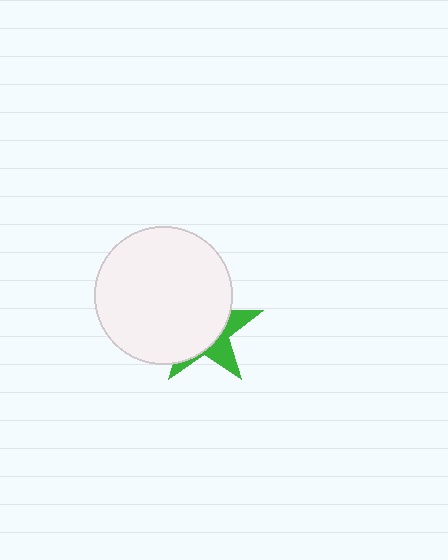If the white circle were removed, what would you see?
You would see the complete green star.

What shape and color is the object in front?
The object in front is a white circle.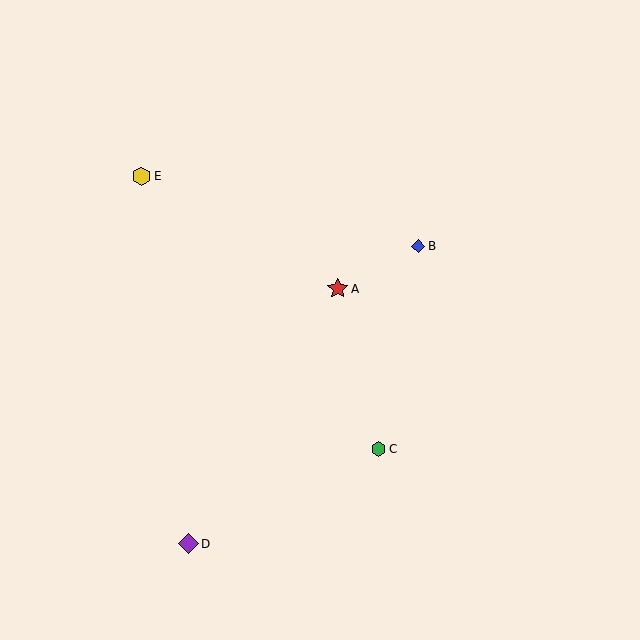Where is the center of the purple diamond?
The center of the purple diamond is at (189, 544).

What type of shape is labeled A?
Shape A is a red star.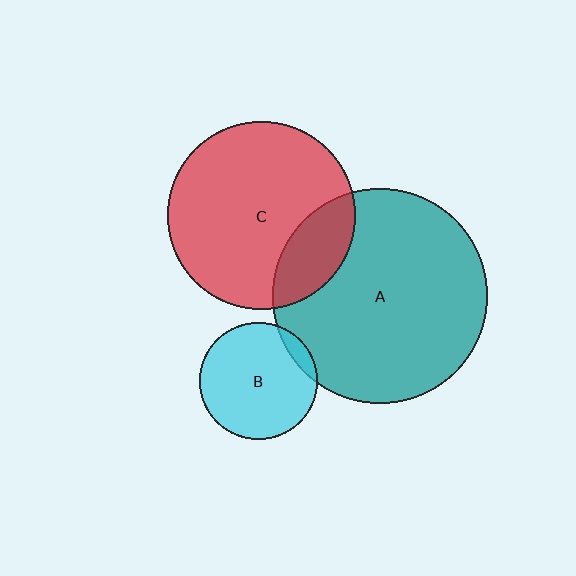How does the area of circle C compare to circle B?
Approximately 2.6 times.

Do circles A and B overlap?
Yes.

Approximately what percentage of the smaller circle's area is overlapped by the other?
Approximately 10%.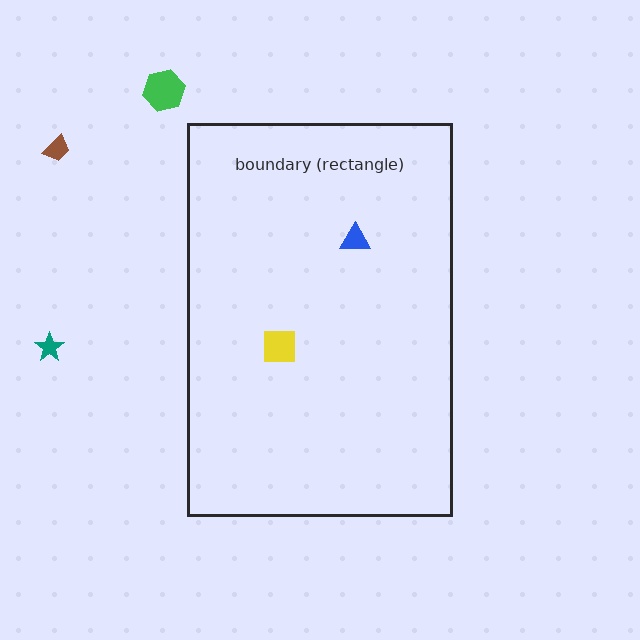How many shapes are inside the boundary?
2 inside, 3 outside.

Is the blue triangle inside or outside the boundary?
Inside.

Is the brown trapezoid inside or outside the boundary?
Outside.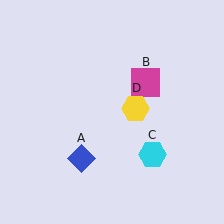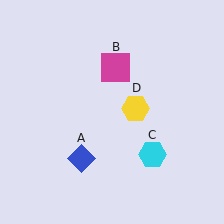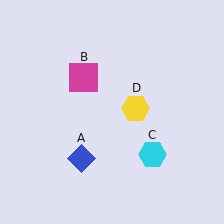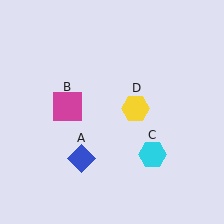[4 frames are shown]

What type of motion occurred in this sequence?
The magenta square (object B) rotated counterclockwise around the center of the scene.